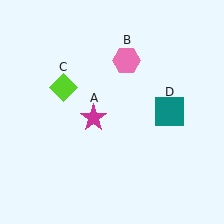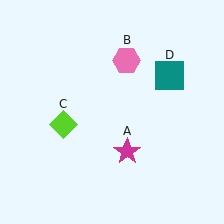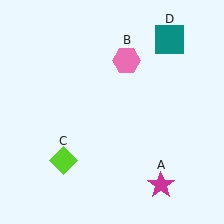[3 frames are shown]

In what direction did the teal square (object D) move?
The teal square (object D) moved up.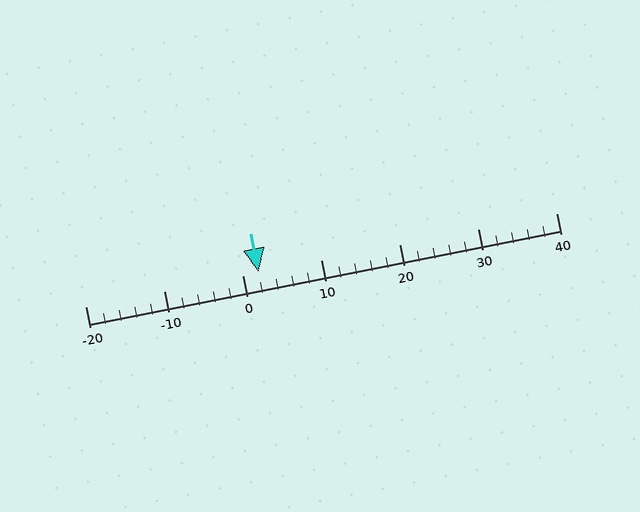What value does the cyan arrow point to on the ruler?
The cyan arrow points to approximately 2.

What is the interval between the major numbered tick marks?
The major tick marks are spaced 10 units apart.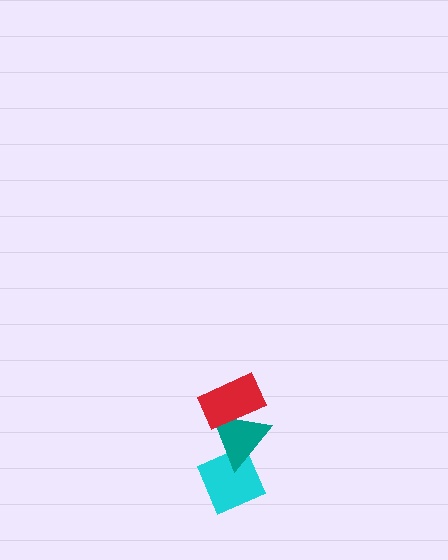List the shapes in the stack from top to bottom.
From top to bottom: the red rectangle, the teal triangle, the cyan diamond.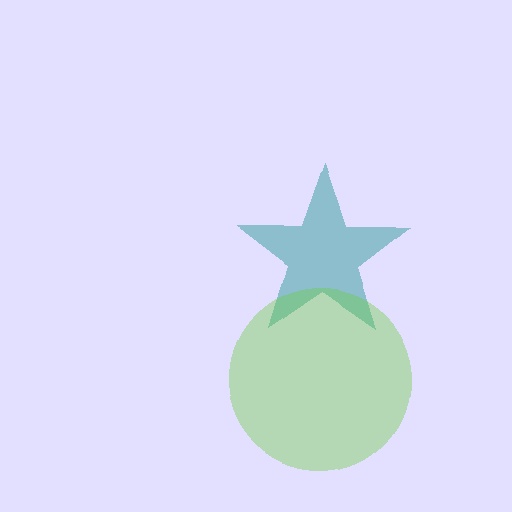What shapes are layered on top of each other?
The layered shapes are: a teal star, a lime circle.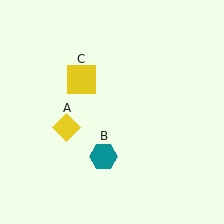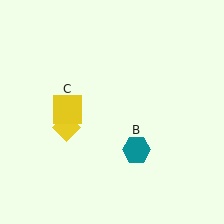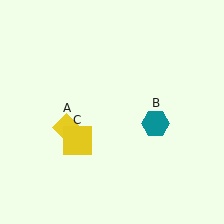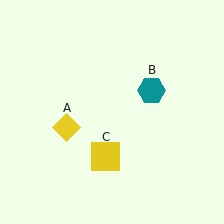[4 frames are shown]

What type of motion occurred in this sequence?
The teal hexagon (object B), yellow square (object C) rotated counterclockwise around the center of the scene.